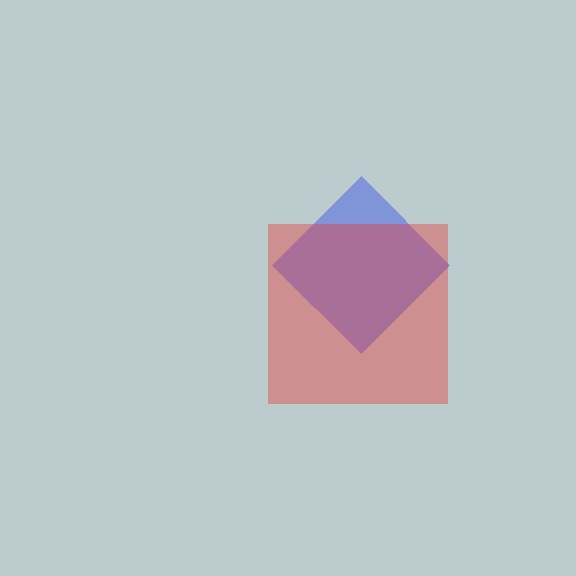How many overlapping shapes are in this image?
There are 2 overlapping shapes in the image.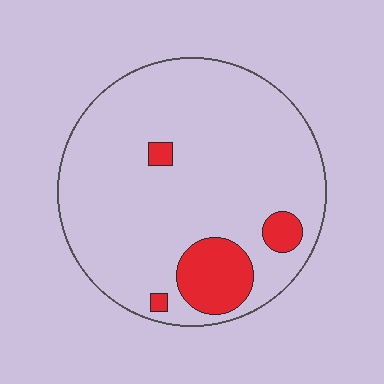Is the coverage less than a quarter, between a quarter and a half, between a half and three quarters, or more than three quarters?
Less than a quarter.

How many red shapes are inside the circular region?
4.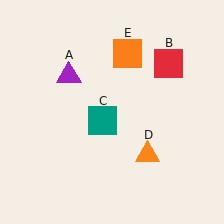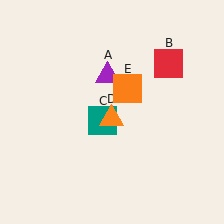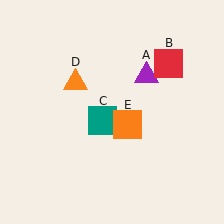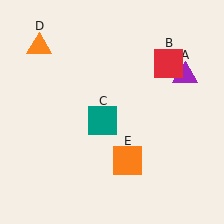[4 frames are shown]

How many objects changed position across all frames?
3 objects changed position: purple triangle (object A), orange triangle (object D), orange square (object E).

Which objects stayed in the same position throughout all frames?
Red square (object B) and teal square (object C) remained stationary.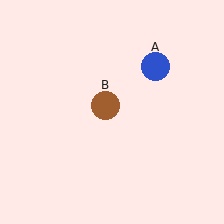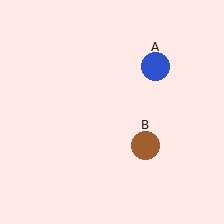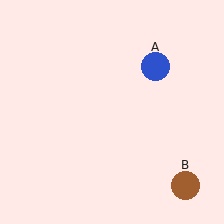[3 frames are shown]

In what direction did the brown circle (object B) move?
The brown circle (object B) moved down and to the right.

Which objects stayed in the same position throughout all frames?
Blue circle (object A) remained stationary.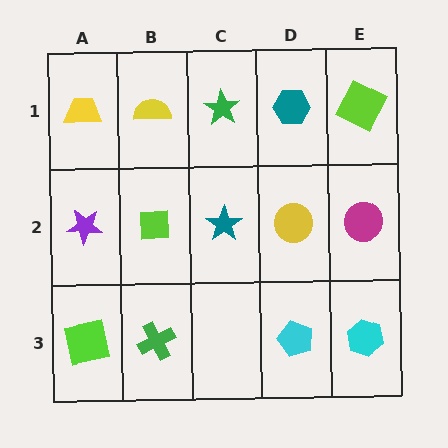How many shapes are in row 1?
5 shapes.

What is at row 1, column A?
A yellow trapezoid.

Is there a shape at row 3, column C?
No, that cell is empty.